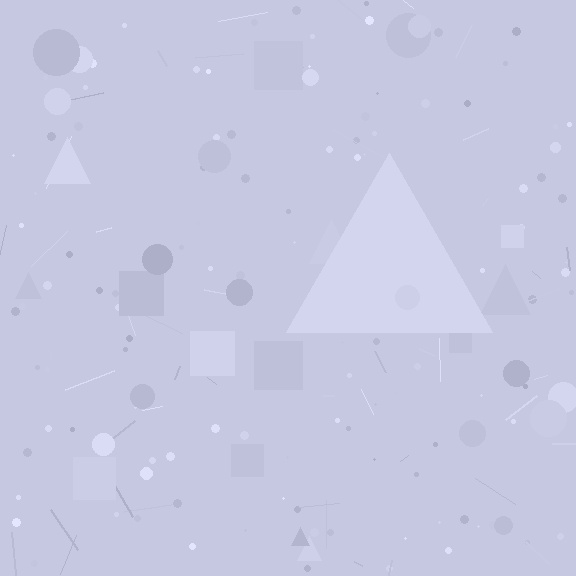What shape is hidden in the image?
A triangle is hidden in the image.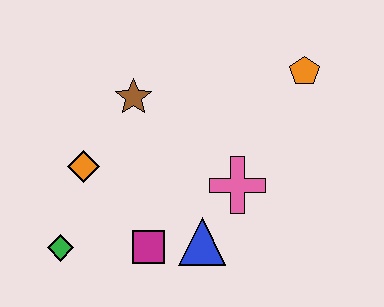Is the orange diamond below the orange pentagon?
Yes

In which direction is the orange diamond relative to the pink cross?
The orange diamond is to the left of the pink cross.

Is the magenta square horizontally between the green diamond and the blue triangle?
Yes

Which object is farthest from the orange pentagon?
The green diamond is farthest from the orange pentagon.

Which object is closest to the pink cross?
The blue triangle is closest to the pink cross.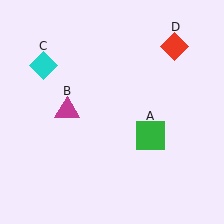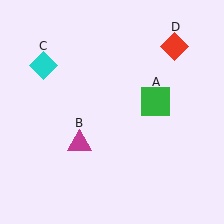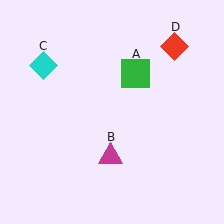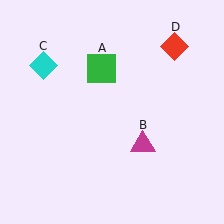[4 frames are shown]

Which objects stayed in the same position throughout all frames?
Cyan diamond (object C) and red diamond (object D) remained stationary.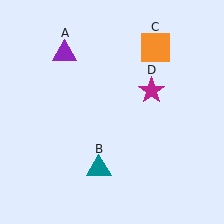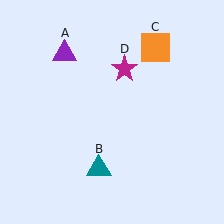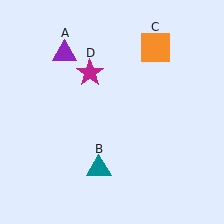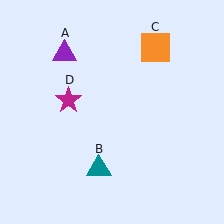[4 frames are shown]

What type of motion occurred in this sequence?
The magenta star (object D) rotated counterclockwise around the center of the scene.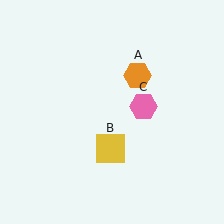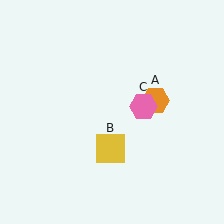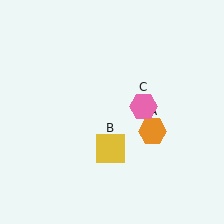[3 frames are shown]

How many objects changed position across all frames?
1 object changed position: orange hexagon (object A).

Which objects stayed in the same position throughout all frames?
Yellow square (object B) and pink hexagon (object C) remained stationary.